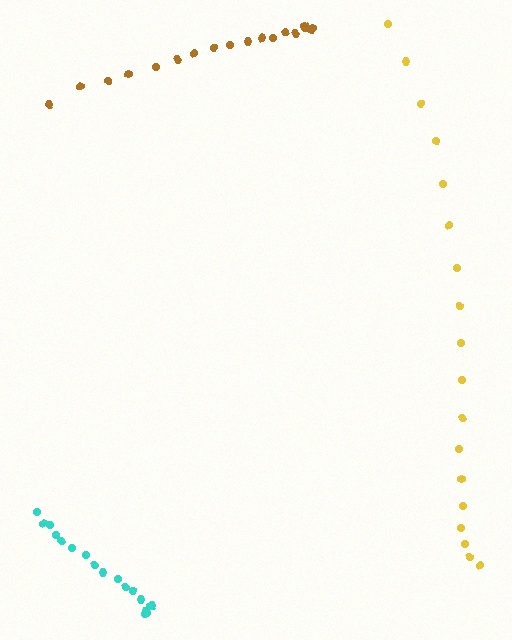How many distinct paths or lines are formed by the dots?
There are 3 distinct paths.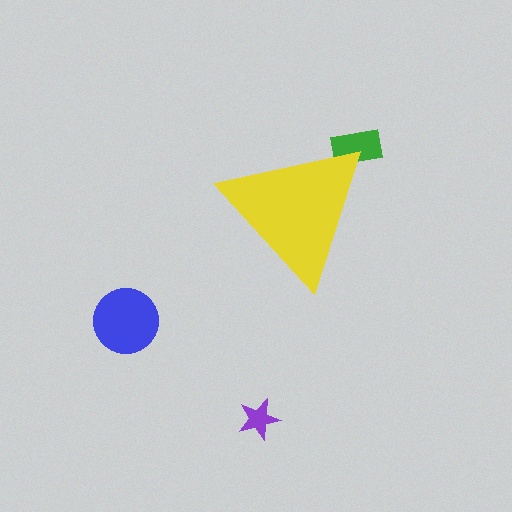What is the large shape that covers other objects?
A yellow triangle.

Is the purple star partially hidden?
No, the purple star is fully visible.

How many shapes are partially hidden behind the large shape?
1 shape is partially hidden.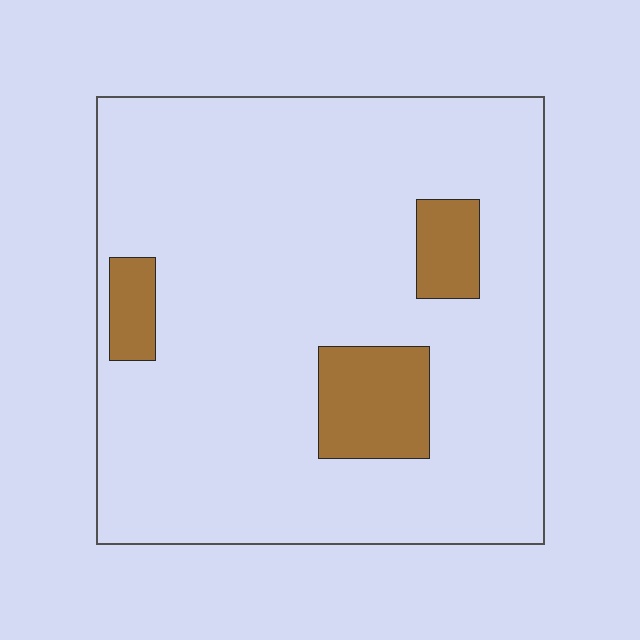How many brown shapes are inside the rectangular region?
3.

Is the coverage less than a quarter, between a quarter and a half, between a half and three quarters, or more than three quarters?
Less than a quarter.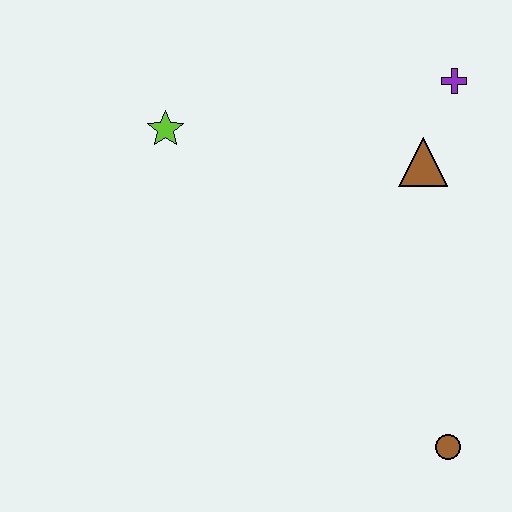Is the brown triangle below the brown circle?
No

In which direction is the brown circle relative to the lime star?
The brown circle is below the lime star.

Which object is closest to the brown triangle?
The purple cross is closest to the brown triangle.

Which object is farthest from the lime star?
The brown circle is farthest from the lime star.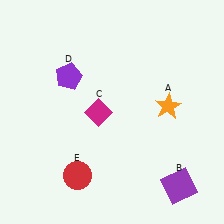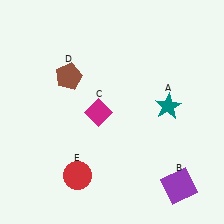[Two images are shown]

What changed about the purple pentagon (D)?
In Image 1, D is purple. In Image 2, it changed to brown.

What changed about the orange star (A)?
In Image 1, A is orange. In Image 2, it changed to teal.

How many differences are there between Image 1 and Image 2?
There are 2 differences between the two images.